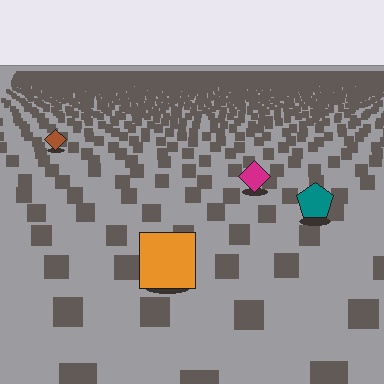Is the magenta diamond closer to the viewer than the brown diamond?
Yes. The magenta diamond is closer — you can tell from the texture gradient: the ground texture is coarser near it.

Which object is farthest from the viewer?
The brown diamond is farthest from the viewer. It appears smaller and the ground texture around it is denser.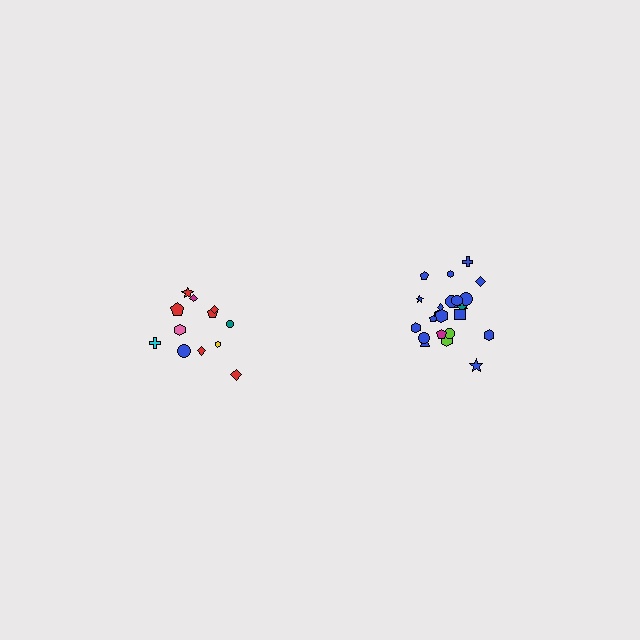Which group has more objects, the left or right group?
The right group.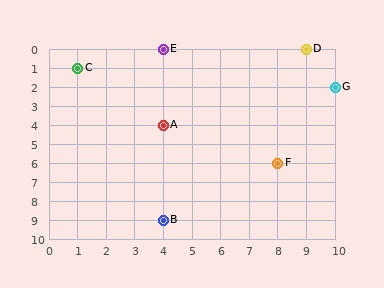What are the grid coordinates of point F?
Point F is at grid coordinates (8, 6).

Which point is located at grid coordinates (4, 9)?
Point B is at (4, 9).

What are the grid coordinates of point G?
Point G is at grid coordinates (10, 2).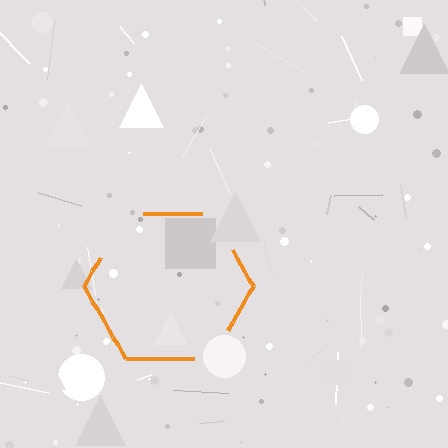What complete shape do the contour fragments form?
The contour fragments form a hexagon.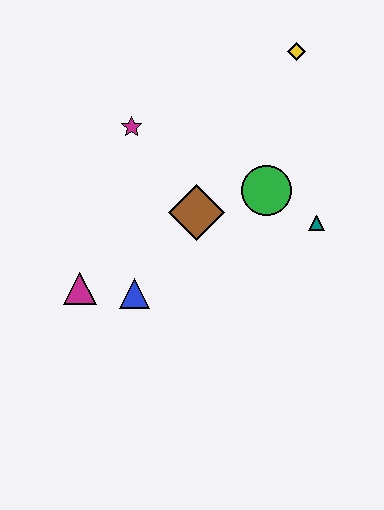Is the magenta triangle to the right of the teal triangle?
No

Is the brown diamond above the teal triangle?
Yes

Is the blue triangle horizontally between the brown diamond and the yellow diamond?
No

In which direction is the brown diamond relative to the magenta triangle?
The brown diamond is to the right of the magenta triangle.